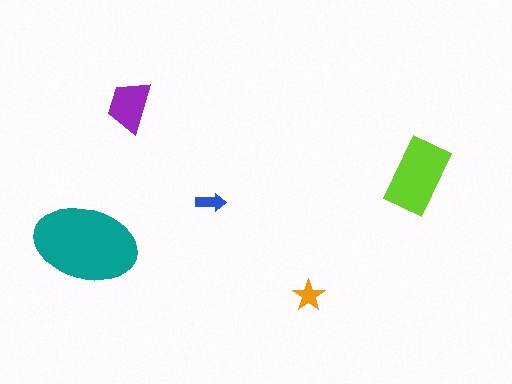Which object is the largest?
The teal ellipse.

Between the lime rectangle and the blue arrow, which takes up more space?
The lime rectangle.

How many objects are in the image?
There are 5 objects in the image.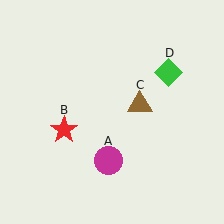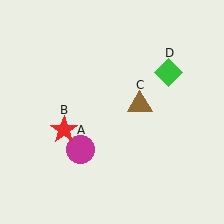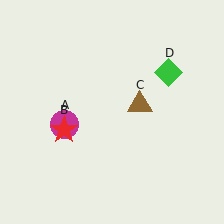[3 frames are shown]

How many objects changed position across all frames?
1 object changed position: magenta circle (object A).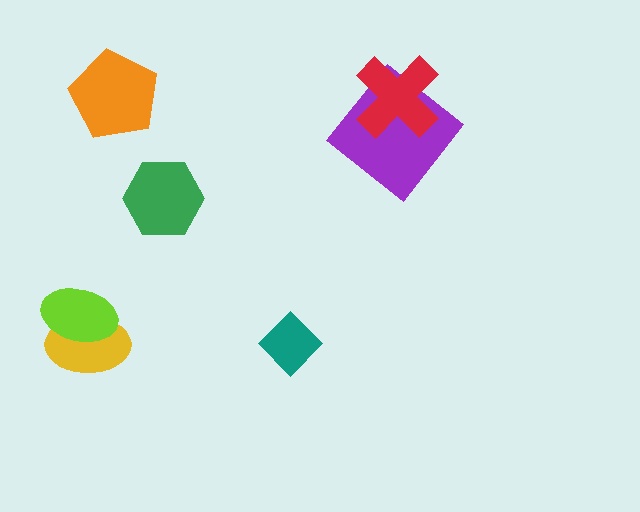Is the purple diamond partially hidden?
Yes, it is partially covered by another shape.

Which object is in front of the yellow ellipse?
The lime ellipse is in front of the yellow ellipse.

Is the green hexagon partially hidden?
No, no other shape covers it.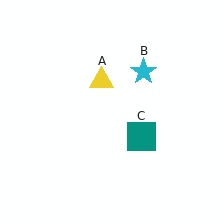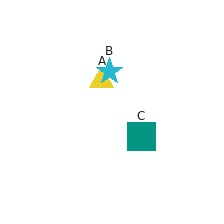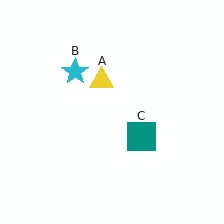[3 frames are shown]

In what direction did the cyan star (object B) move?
The cyan star (object B) moved left.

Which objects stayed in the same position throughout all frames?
Yellow triangle (object A) and teal square (object C) remained stationary.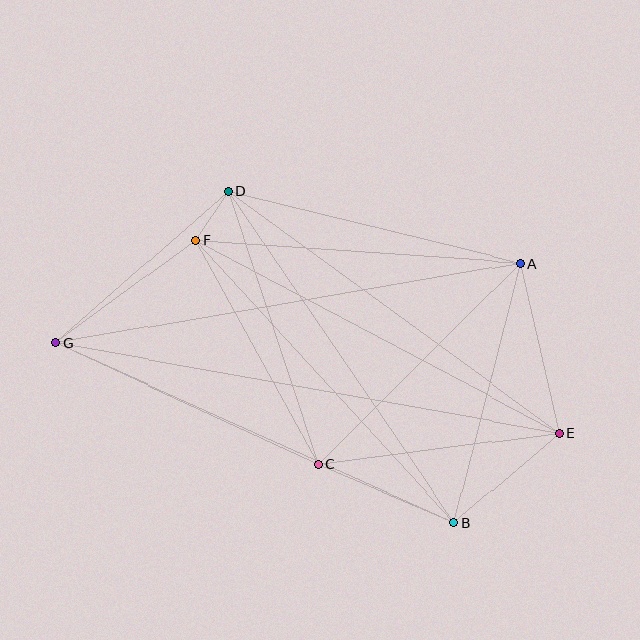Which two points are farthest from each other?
Points E and G are farthest from each other.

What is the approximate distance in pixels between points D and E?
The distance between D and E is approximately 409 pixels.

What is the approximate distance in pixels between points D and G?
The distance between D and G is approximately 230 pixels.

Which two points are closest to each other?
Points D and F are closest to each other.